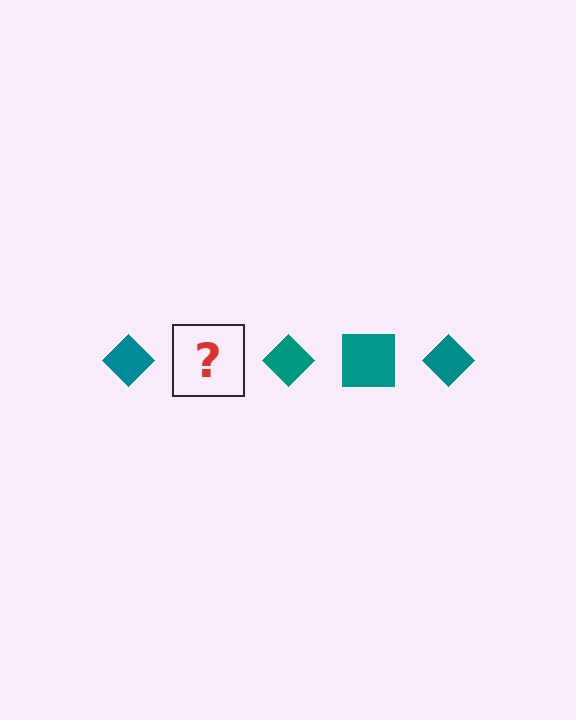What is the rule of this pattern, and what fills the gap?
The rule is that the pattern cycles through diamond, square shapes in teal. The gap should be filled with a teal square.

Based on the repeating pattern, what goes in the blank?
The blank should be a teal square.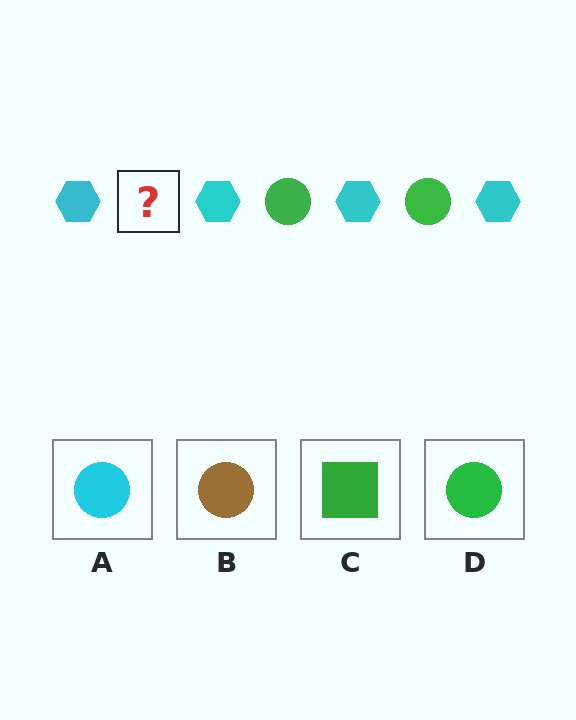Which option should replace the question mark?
Option D.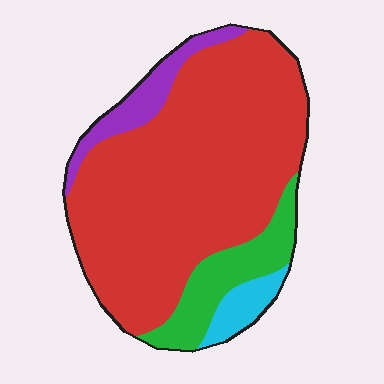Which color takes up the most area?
Red, at roughly 75%.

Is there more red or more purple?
Red.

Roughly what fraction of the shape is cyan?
Cyan covers about 5% of the shape.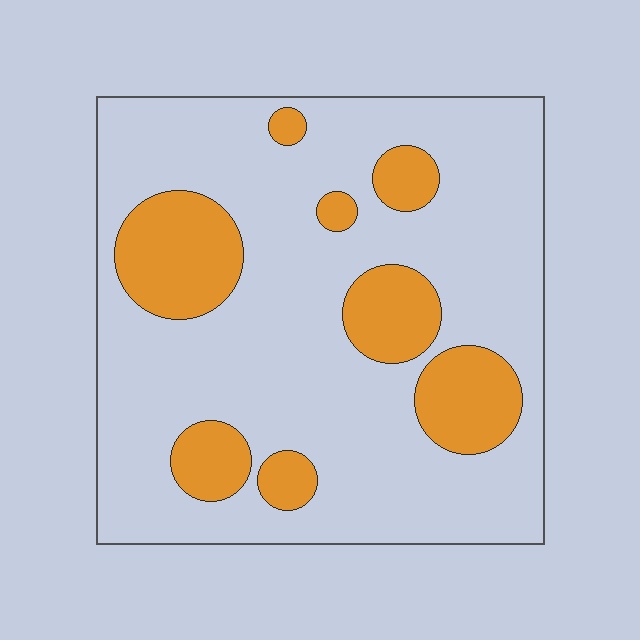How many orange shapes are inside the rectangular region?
8.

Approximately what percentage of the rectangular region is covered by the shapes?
Approximately 20%.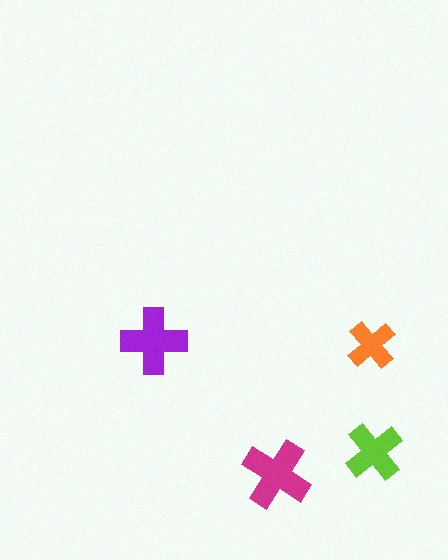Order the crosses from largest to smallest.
the magenta one, the purple one, the lime one, the orange one.